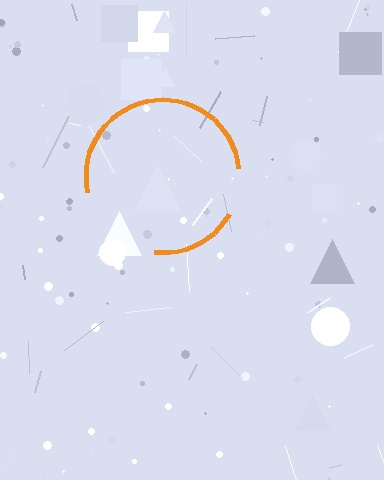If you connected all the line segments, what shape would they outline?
They would outline a circle.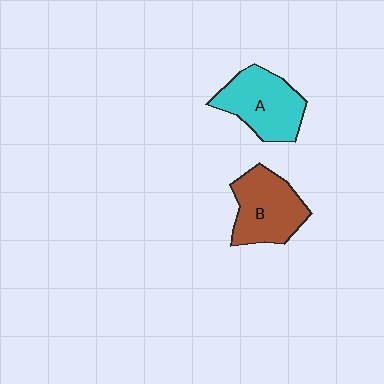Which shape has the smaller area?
Shape B (brown).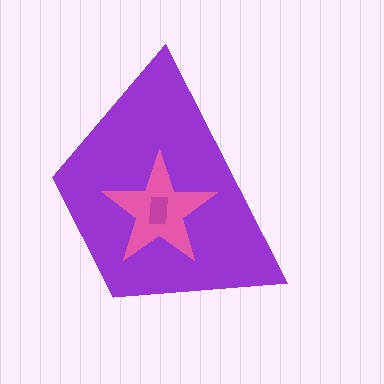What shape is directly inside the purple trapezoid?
The pink star.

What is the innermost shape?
The magenta rectangle.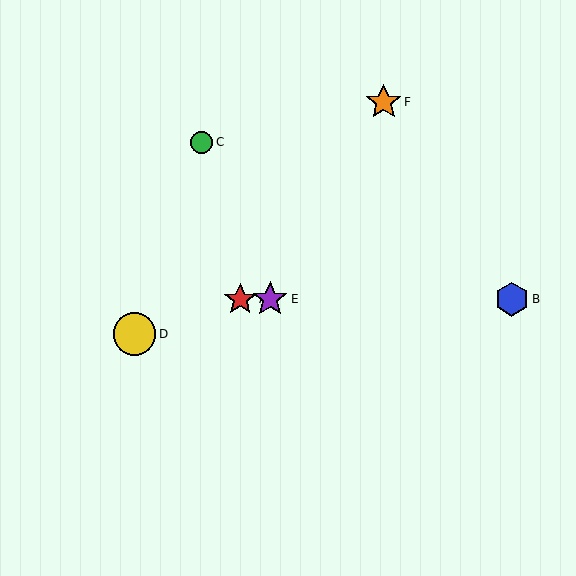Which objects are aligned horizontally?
Objects A, B, E are aligned horizontally.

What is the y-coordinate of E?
Object E is at y≈299.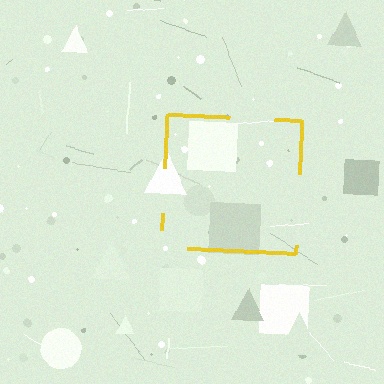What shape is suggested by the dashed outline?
The dashed outline suggests a square.